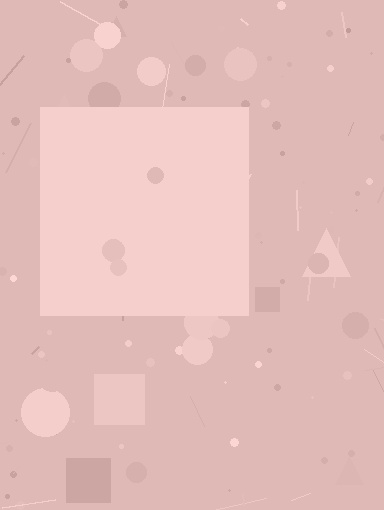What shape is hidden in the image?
A square is hidden in the image.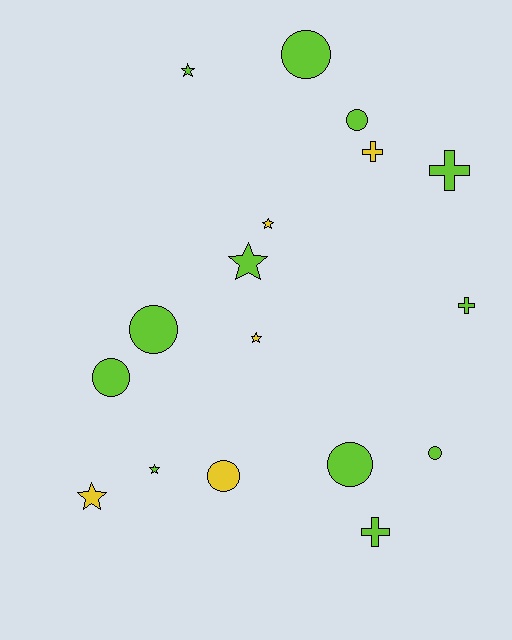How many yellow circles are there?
There is 1 yellow circle.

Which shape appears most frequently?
Circle, with 7 objects.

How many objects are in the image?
There are 17 objects.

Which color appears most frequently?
Lime, with 12 objects.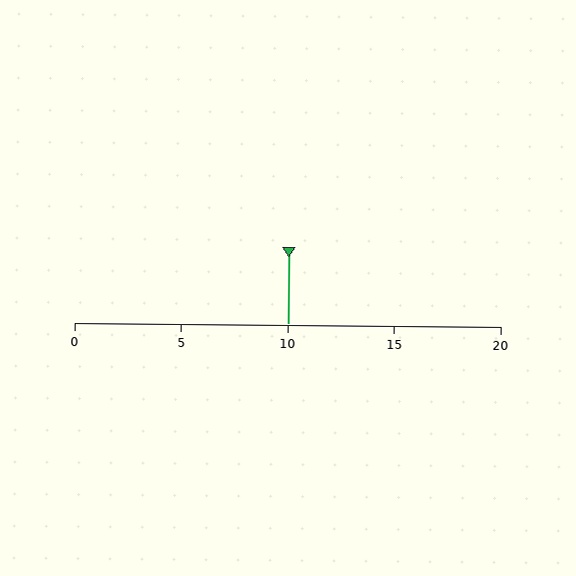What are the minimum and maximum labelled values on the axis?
The axis runs from 0 to 20.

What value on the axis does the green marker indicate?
The marker indicates approximately 10.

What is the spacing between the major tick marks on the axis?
The major ticks are spaced 5 apart.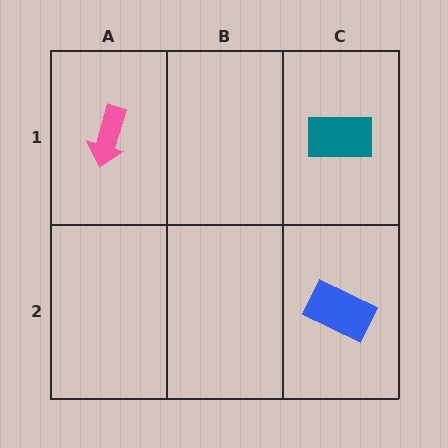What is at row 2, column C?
A blue rectangle.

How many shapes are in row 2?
1 shape.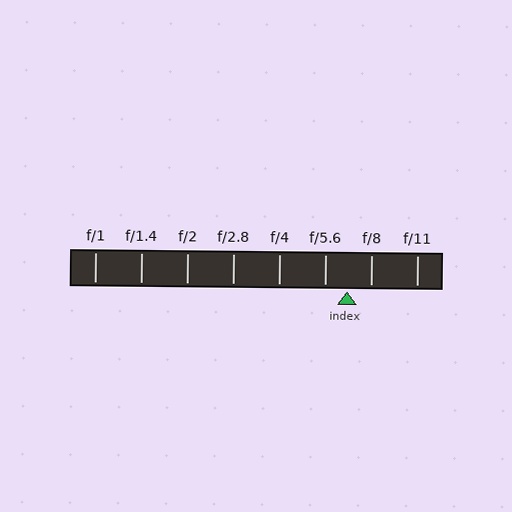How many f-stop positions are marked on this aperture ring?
There are 8 f-stop positions marked.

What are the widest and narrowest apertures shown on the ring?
The widest aperture shown is f/1 and the narrowest is f/11.